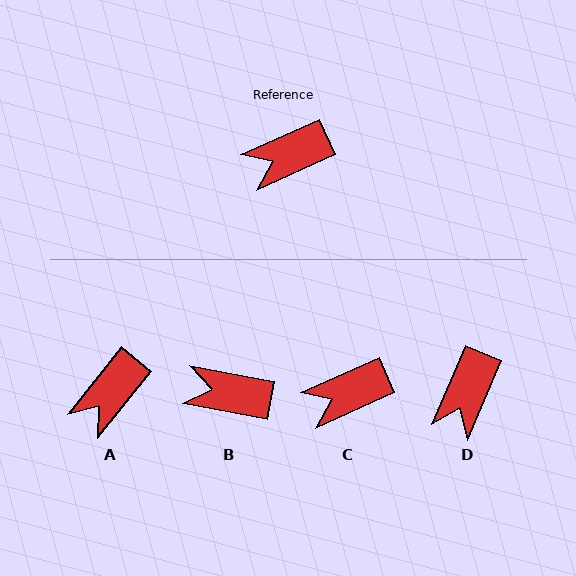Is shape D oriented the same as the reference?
No, it is off by about 43 degrees.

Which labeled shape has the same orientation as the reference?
C.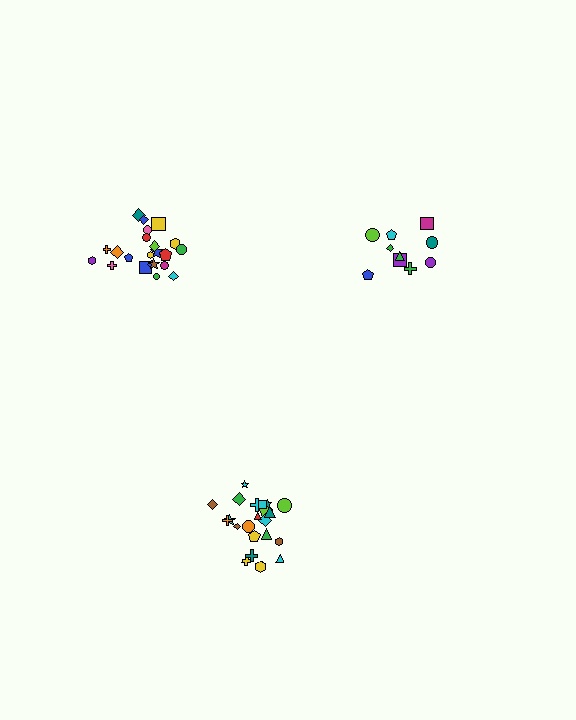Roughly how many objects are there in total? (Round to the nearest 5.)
Roughly 55 objects in total.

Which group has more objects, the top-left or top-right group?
The top-left group.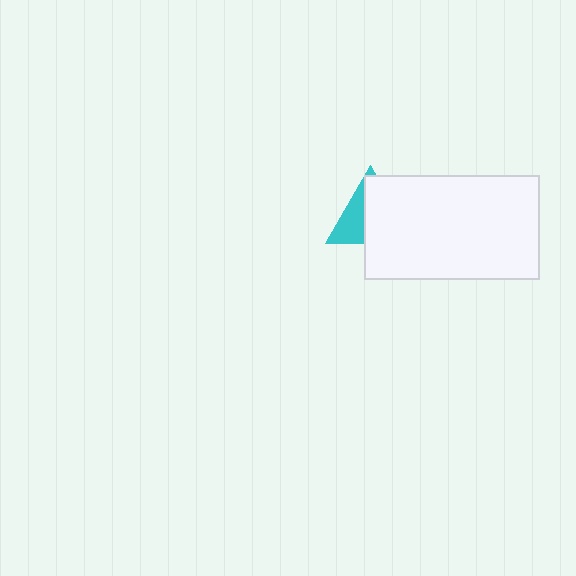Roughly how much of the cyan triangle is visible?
A small part of it is visible (roughly 38%).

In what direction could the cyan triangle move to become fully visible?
The cyan triangle could move left. That would shift it out from behind the white rectangle entirely.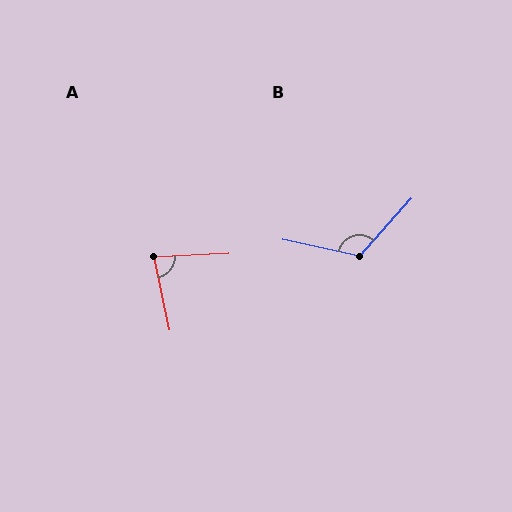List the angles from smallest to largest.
A (80°), B (120°).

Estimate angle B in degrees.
Approximately 120 degrees.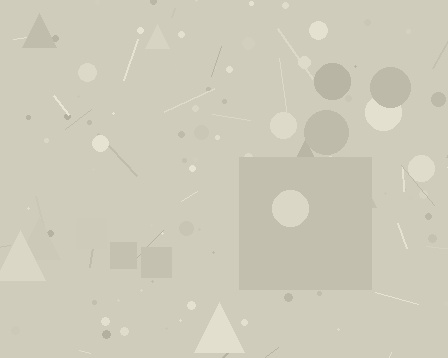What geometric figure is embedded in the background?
A square is embedded in the background.